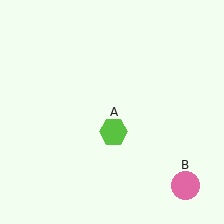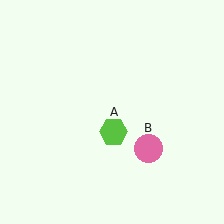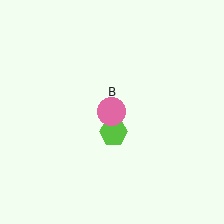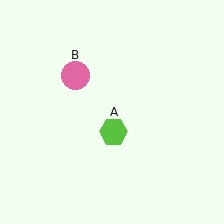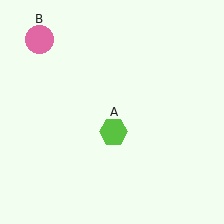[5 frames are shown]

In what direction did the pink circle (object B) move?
The pink circle (object B) moved up and to the left.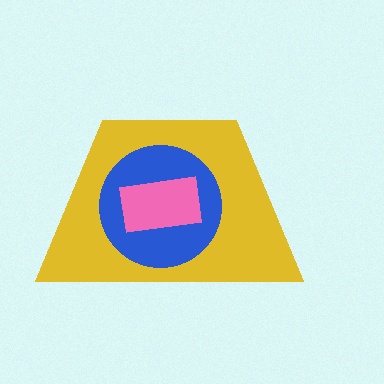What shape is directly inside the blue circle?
The pink rectangle.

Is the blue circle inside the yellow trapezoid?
Yes.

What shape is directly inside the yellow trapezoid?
The blue circle.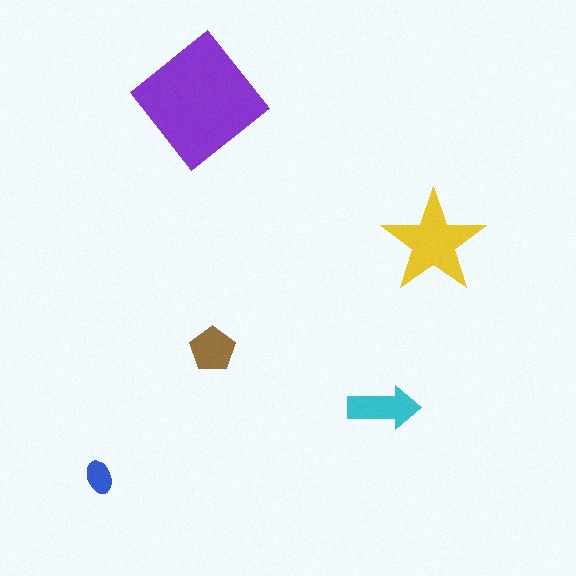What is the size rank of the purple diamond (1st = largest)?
1st.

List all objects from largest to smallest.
The purple diamond, the yellow star, the cyan arrow, the brown pentagon, the blue ellipse.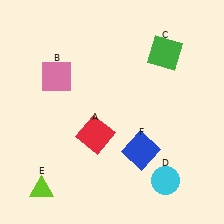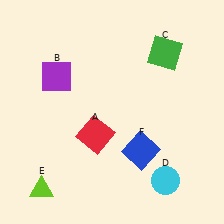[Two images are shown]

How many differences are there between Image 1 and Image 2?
There is 1 difference between the two images.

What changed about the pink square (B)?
In Image 1, B is pink. In Image 2, it changed to purple.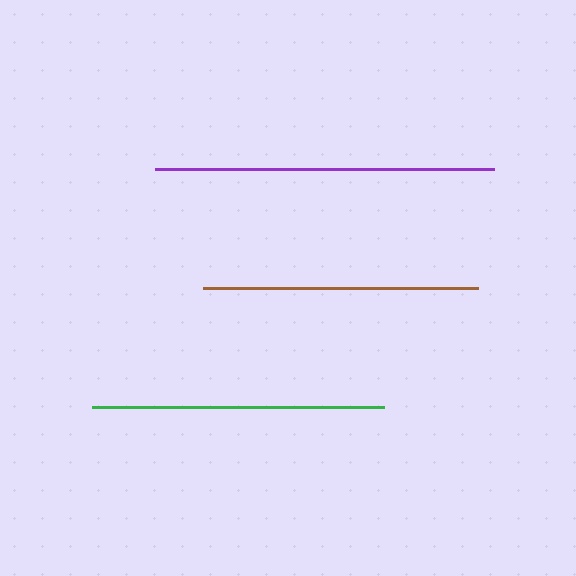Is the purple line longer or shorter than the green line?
The purple line is longer than the green line.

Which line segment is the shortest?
The brown line is the shortest at approximately 275 pixels.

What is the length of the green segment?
The green segment is approximately 293 pixels long.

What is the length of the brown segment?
The brown segment is approximately 275 pixels long.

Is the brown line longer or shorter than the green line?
The green line is longer than the brown line.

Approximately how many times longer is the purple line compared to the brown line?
The purple line is approximately 1.2 times the length of the brown line.